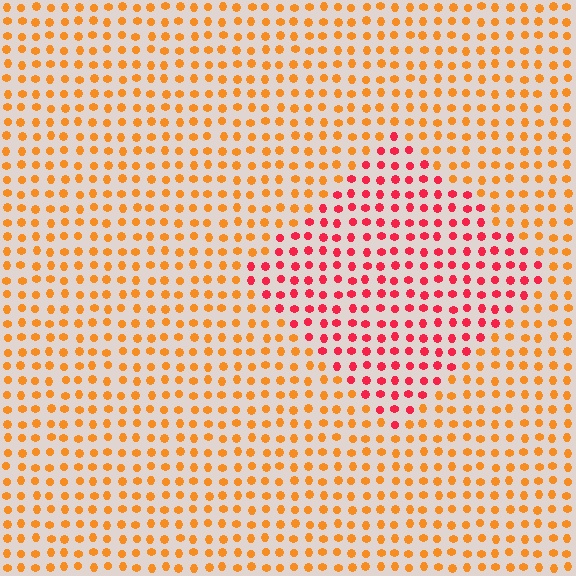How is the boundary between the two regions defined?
The boundary is defined purely by a slight shift in hue (about 42 degrees). Spacing, size, and orientation are identical on both sides.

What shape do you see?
I see a diamond.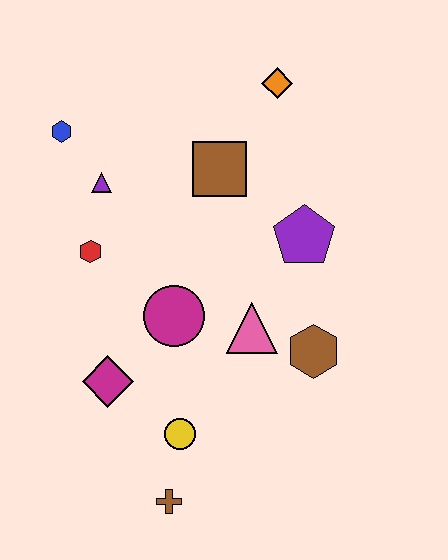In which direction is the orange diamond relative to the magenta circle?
The orange diamond is above the magenta circle.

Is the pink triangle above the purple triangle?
No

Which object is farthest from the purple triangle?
The brown cross is farthest from the purple triangle.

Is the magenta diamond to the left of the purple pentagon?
Yes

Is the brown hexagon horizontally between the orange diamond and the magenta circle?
No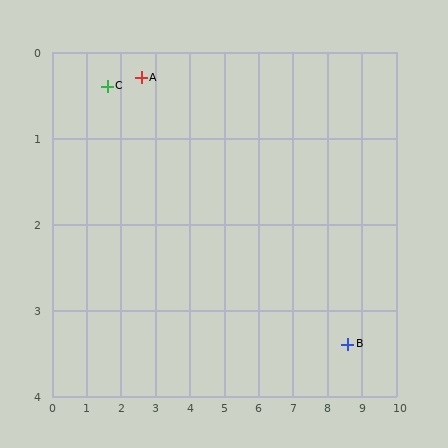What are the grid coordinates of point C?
Point C is at approximately (1.6, 0.4).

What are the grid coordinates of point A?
Point A is at approximately (2.6, 0.3).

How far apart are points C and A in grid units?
Points C and A are about 1.0 grid units apart.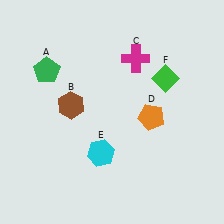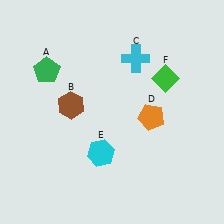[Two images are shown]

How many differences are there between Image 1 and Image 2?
There is 1 difference between the two images.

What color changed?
The cross (C) changed from magenta in Image 1 to cyan in Image 2.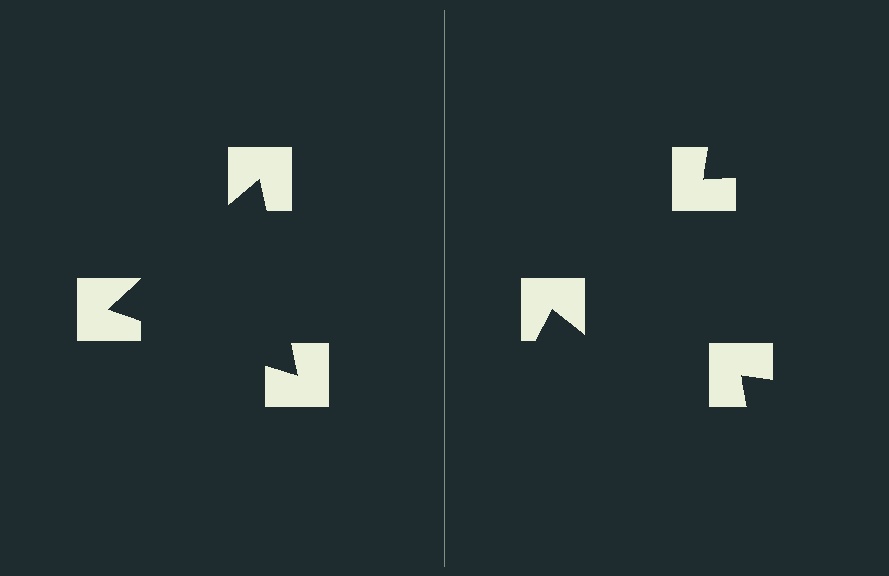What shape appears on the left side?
An illusory triangle.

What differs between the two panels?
The notched squares are positioned identically on both sides; only the wedge orientations differ. On the left they align to a triangle; on the right they are misaligned.